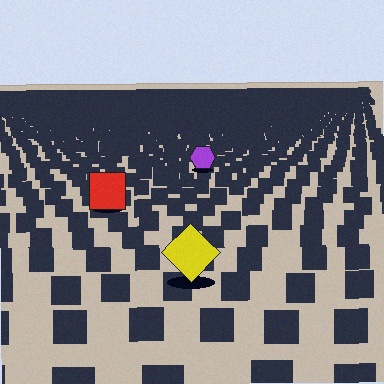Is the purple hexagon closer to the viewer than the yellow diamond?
No. The yellow diamond is closer — you can tell from the texture gradient: the ground texture is coarser near it.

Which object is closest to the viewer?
The yellow diamond is closest. The texture marks near it are larger and more spread out.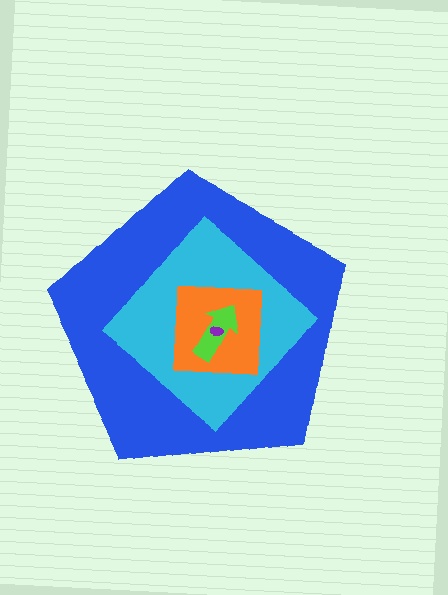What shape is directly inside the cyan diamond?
The orange square.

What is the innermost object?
The purple ellipse.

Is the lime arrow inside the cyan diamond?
Yes.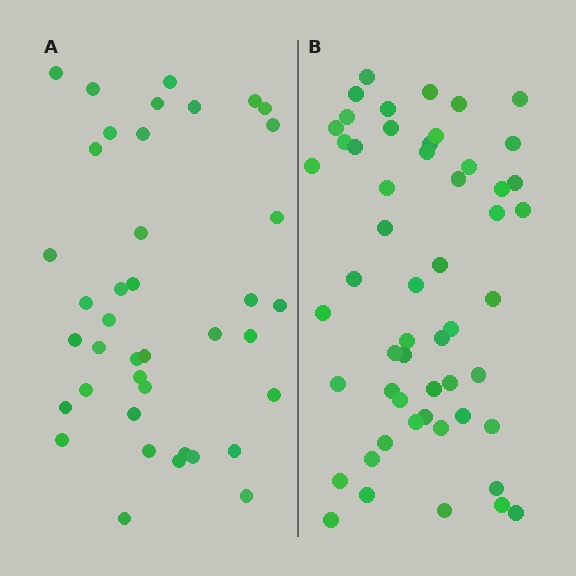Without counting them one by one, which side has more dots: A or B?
Region B (the right region) has more dots.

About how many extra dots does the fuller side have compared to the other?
Region B has approximately 15 more dots than region A.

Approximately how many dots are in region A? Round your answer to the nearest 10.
About 40 dots.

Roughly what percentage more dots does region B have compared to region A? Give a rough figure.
About 35% more.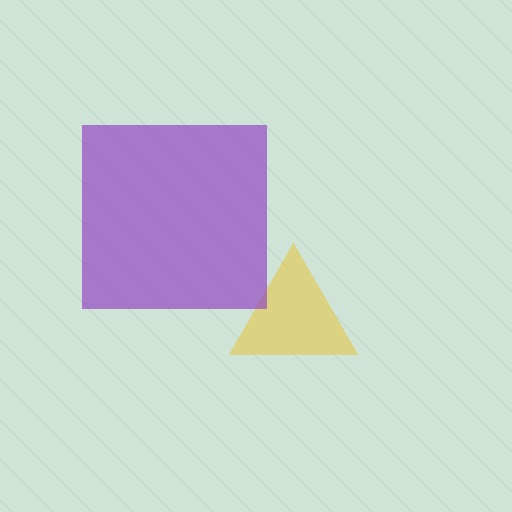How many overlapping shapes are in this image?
There are 2 overlapping shapes in the image.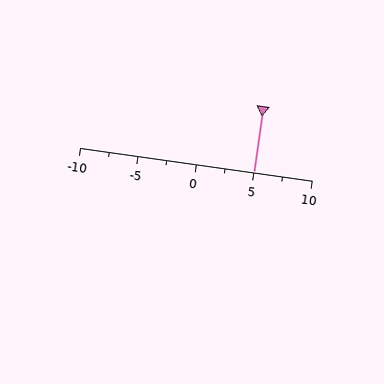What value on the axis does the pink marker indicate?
The marker indicates approximately 5.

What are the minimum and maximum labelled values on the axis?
The axis runs from -10 to 10.